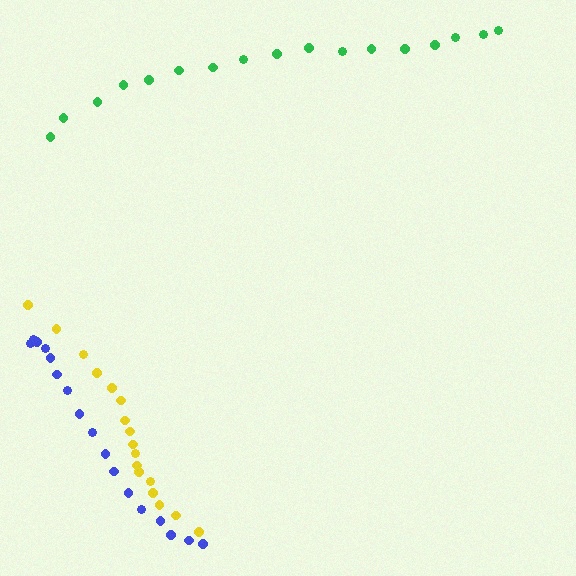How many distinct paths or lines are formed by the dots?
There are 3 distinct paths.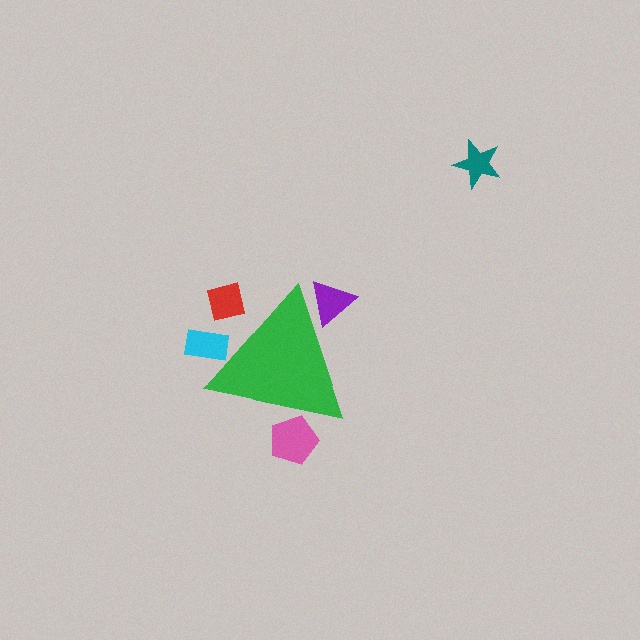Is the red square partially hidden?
Yes, the red square is partially hidden behind the green triangle.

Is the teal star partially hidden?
No, the teal star is fully visible.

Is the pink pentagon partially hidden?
Yes, the pink pentagon is partially hidden behind the green triangle.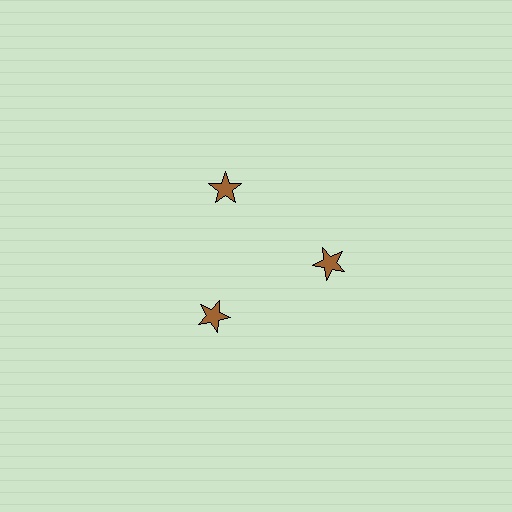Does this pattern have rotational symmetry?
Yes, this pattern has 3-fold rotational symmetry. It looks the same after rotating 120 degrees around the center.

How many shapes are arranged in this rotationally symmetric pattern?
There are 3 shapes, arranged in 3 groups of 1.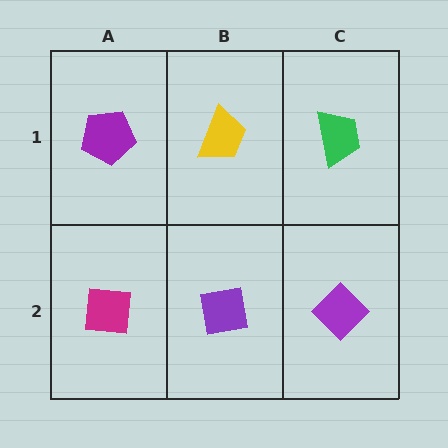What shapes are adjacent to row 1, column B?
A purple square (row 2, column B), a purple pentagon (row 1, column A), a green trapezoid (row 1, column C).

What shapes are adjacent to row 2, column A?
A purple pentagon (row 1, column A), a purple square (row 2, column B).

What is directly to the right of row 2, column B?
A purple diamond.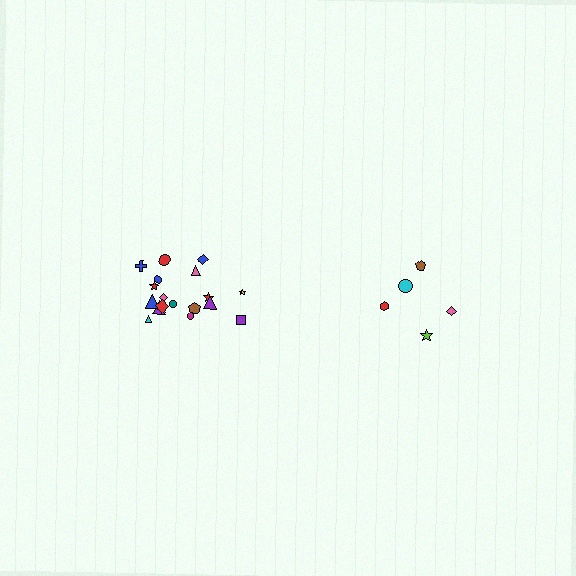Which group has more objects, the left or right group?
The left group.